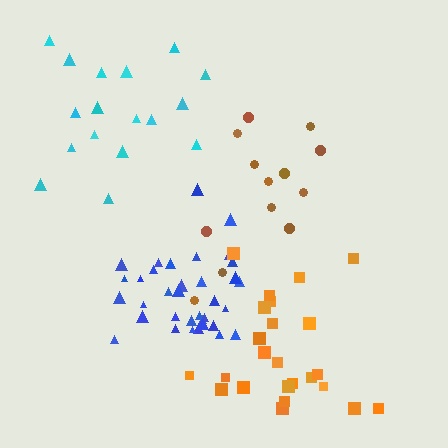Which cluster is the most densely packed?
Blue.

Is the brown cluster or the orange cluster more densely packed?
Orange.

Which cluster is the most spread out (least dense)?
Cyan.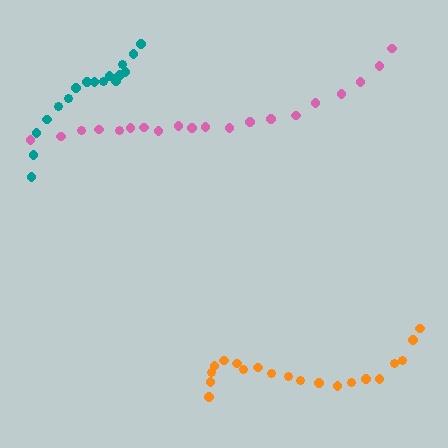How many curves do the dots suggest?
There are 3 distinct paths.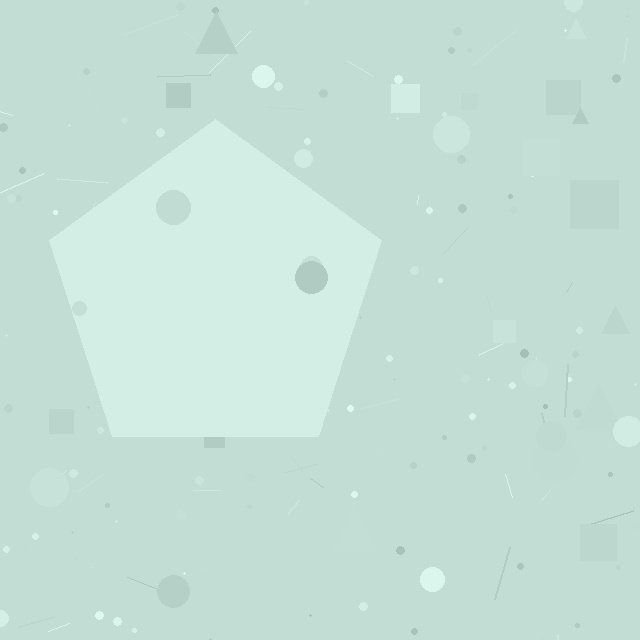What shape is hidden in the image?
A pentagon is hidden in the image.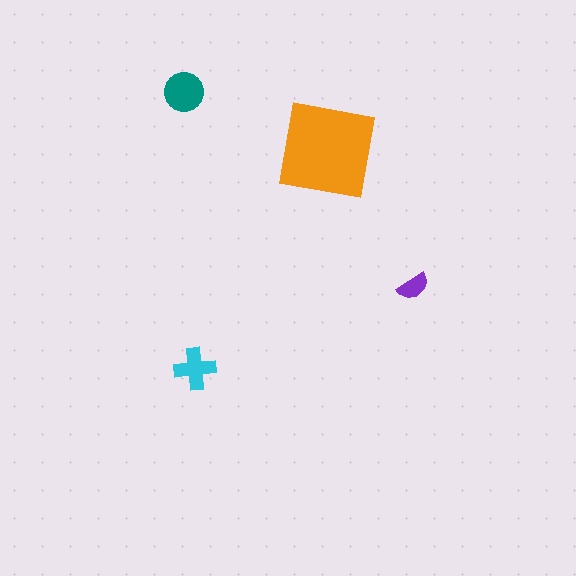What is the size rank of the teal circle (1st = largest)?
2nd.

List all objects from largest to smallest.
The orange square, the teal circle, the cyan cross, the purple semicircle.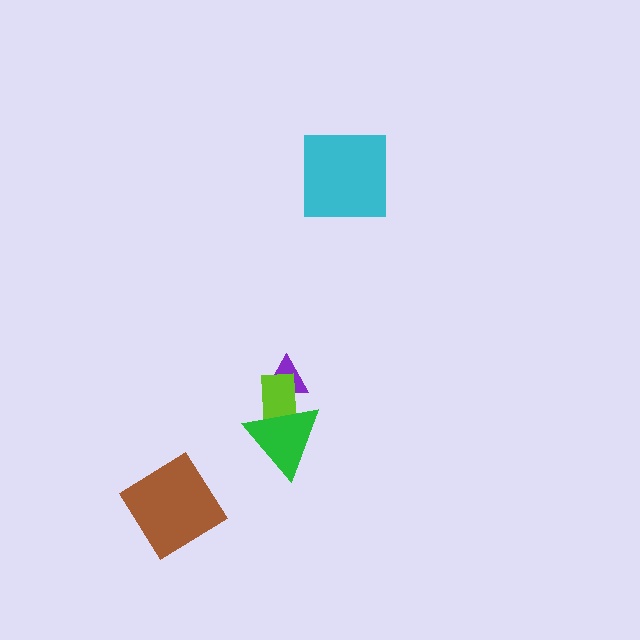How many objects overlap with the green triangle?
2 objects overlap with the green triangle.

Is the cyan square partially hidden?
No, no other shape covers it.